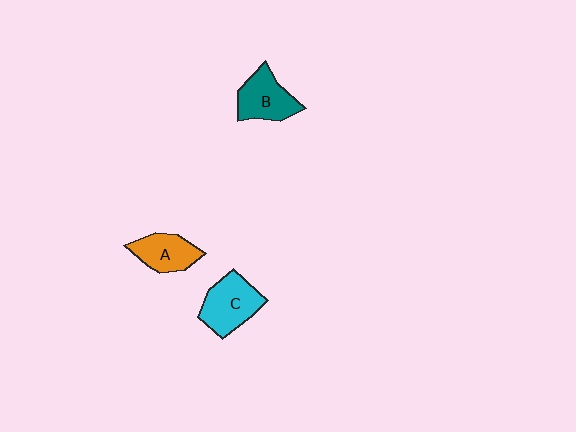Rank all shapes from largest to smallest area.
From largest to smallest: C (cyan), B (teal), A (orange).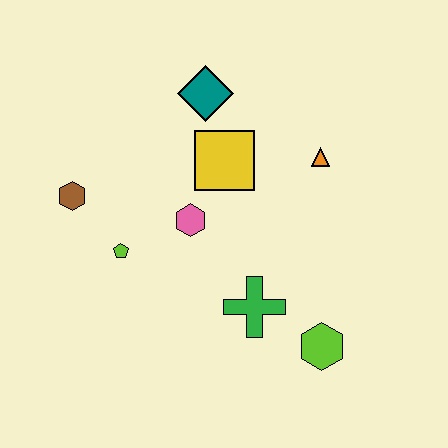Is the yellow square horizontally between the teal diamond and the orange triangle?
Yes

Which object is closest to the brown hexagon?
The lime pentagon is closest to the brown hexagon.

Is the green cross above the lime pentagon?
No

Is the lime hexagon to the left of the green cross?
No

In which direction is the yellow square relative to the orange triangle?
The yellow square is to the left of the orange triangle.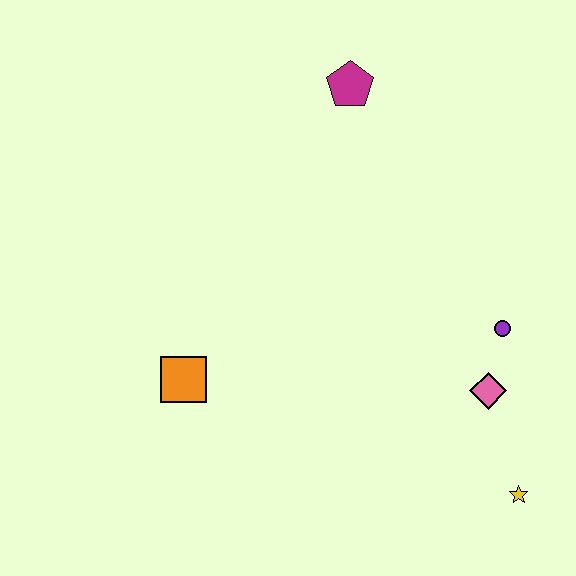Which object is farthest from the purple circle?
The orange square is farthest from the purple circle.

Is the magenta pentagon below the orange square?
No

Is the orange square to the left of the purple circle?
Yes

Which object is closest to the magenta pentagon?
The purple circle is closest to the magenta pentagon.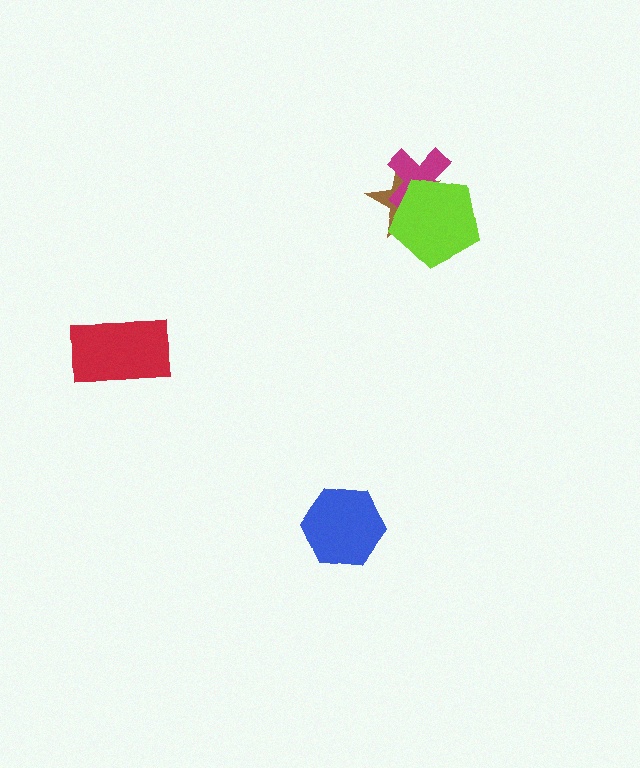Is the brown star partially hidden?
Yes, it is partially covered by another shape.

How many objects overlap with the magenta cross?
2 objects overlap with the magenta cross.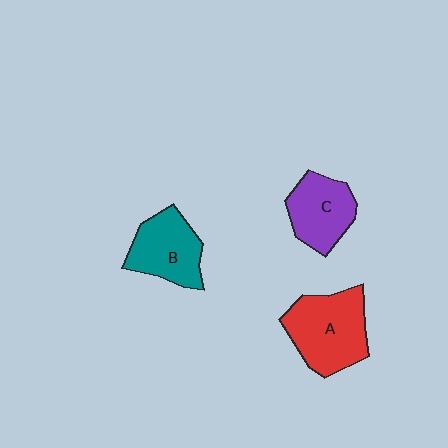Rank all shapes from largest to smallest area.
From largest to smallest: A (red), B (teal), C (purple).